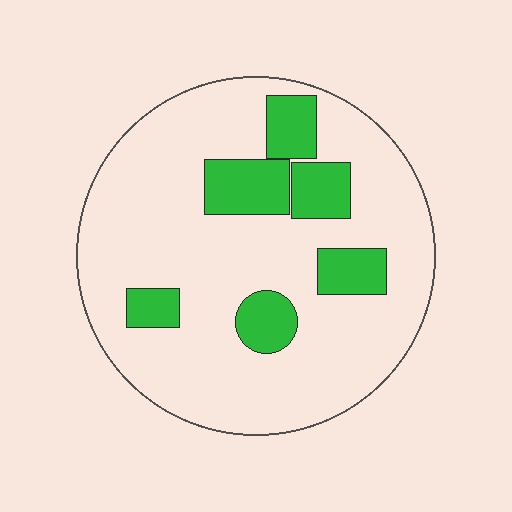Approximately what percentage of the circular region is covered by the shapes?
Approximately 20%.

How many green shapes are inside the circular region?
6.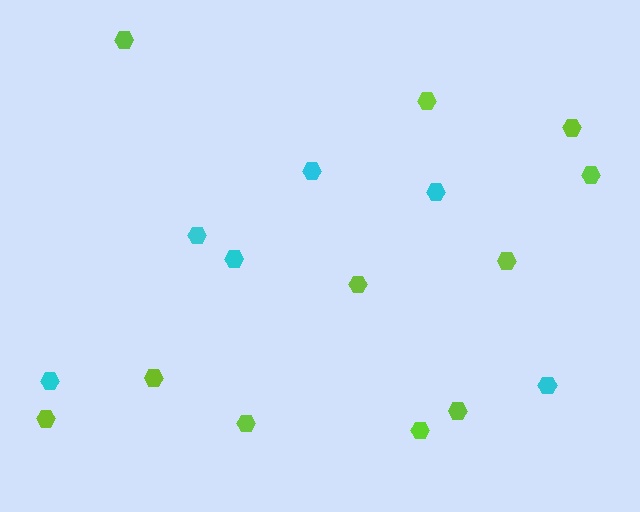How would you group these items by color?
There are 2 groups: one group of cyan hexagons (6) and one group of lime hexagons (11).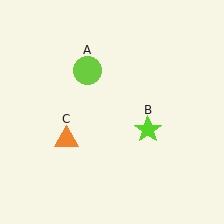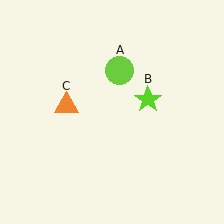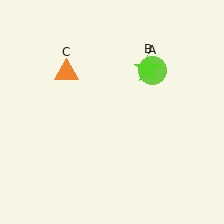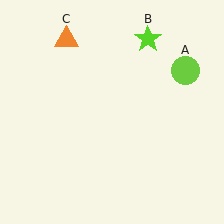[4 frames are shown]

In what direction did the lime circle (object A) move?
The lime circle (object A) moved right.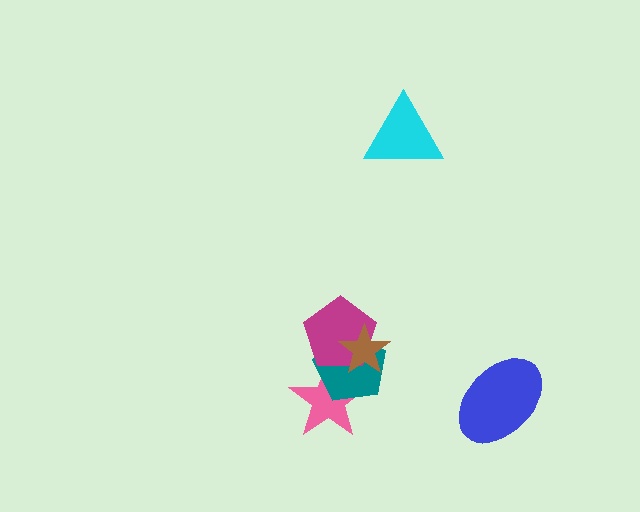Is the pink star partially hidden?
Yes, it is partially covered by another shape.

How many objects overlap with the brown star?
3 objects overlap with the brown star.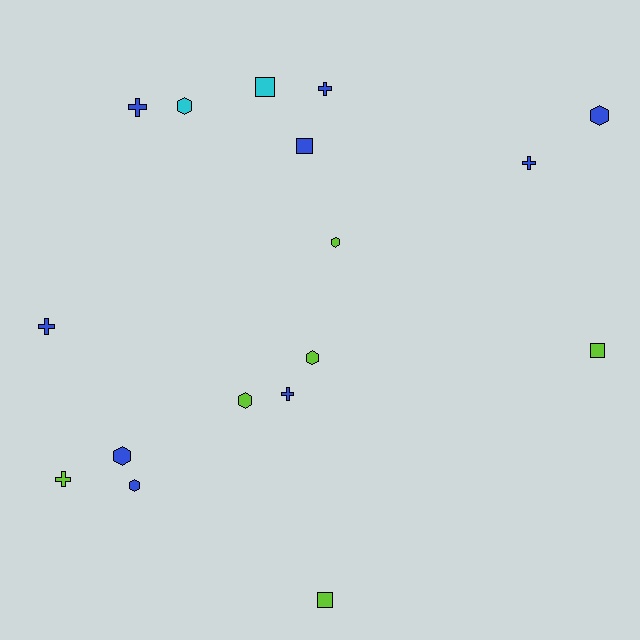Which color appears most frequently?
Blue, with 9 objects.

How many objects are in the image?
There are 17 objects.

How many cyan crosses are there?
There are no cyan crosses.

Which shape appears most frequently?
Hexagon, with 7 objects.